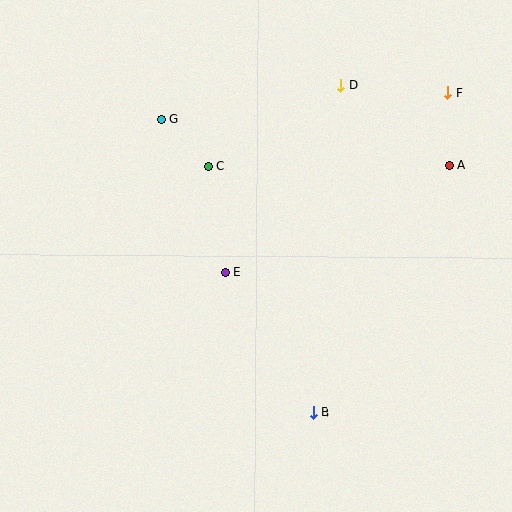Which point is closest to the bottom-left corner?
Point B is closest to the bottom-left corner.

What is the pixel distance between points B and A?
The distance between B and A is 282 pixels.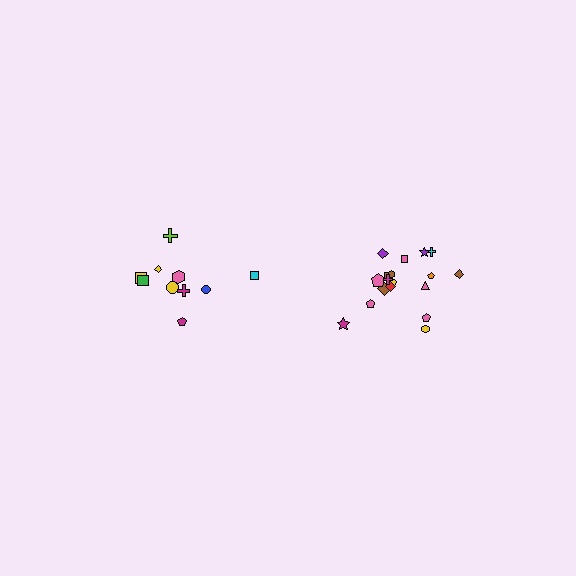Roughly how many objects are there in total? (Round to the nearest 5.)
Roughly 30 objects in total.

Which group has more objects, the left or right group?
The right group.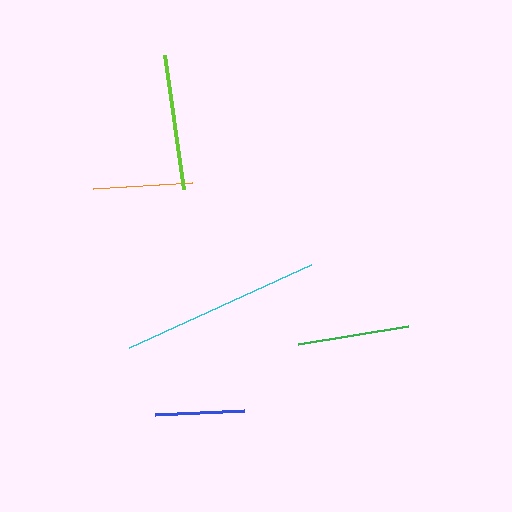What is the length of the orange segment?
The orange segment is approximately 99 pixels long.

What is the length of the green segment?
The green segment is approximately 112 pixels long.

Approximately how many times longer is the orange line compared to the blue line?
The orange line is approximately 1.1 times the length of the blue line.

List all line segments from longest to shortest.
From longest to shortest: cyan, lime, green, orange, blue.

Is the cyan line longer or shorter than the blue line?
The cyan line is longer than the blue line.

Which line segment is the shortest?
The blue line is the shortest at approximately 89 pixels.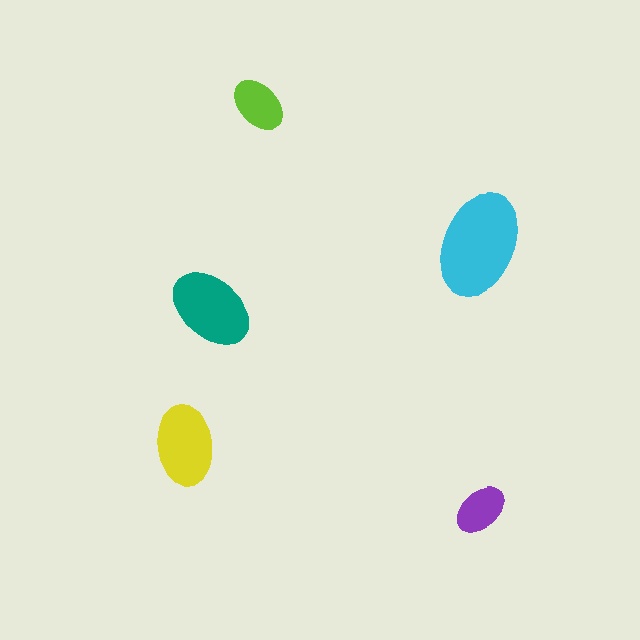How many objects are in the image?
There are 5 objects in the image.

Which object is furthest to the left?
The yellow ellipse is leftmost.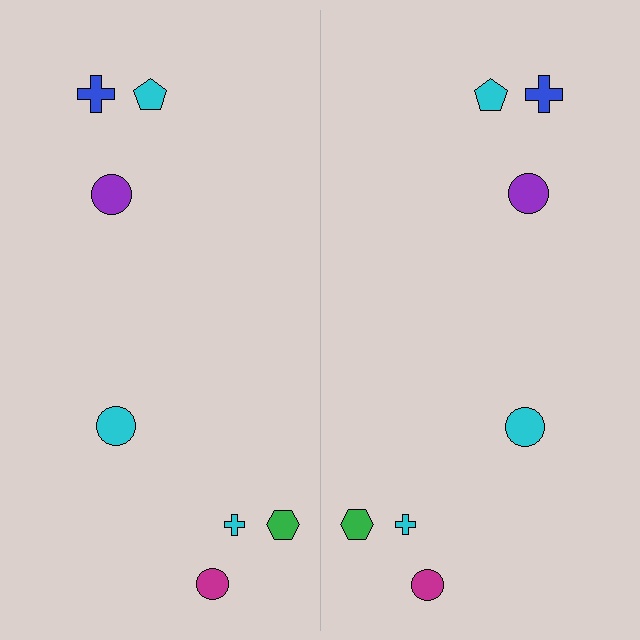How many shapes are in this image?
There are 14 shapes in this image.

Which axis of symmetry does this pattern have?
The pattern has a vertical axis of symmetry running through the center of the image.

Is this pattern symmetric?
Yes, this pattern has bilateral (reflection) symmetry.